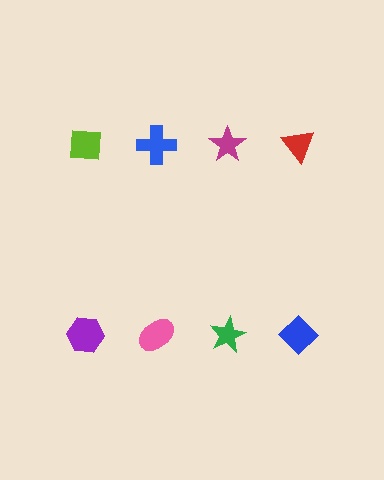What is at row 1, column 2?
A blue cross.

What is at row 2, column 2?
A pink ellipse.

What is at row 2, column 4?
A blue diamond.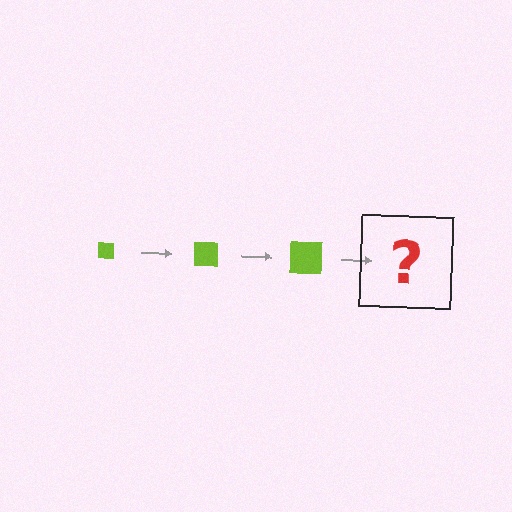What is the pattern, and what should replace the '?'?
The pattern is that the square gets progressively larger each step. The '?' should be a lime square, larger than the previous one.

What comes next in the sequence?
The next element should be a lime square, larger than the previous one.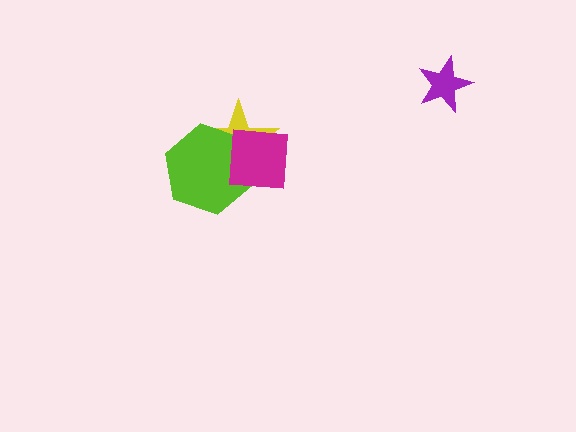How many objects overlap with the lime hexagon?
2 objects overlap with the lime hexagon.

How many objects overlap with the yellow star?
2 objects overlap with the yellow star.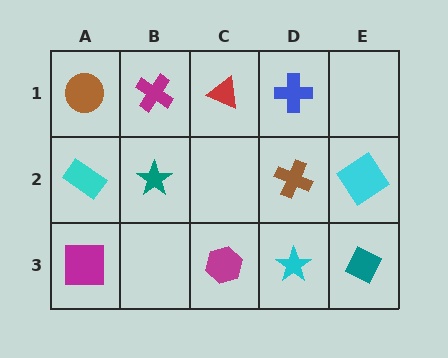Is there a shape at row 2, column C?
No, that cell is empty.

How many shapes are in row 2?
4 shapes.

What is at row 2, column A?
A cyan rectangle.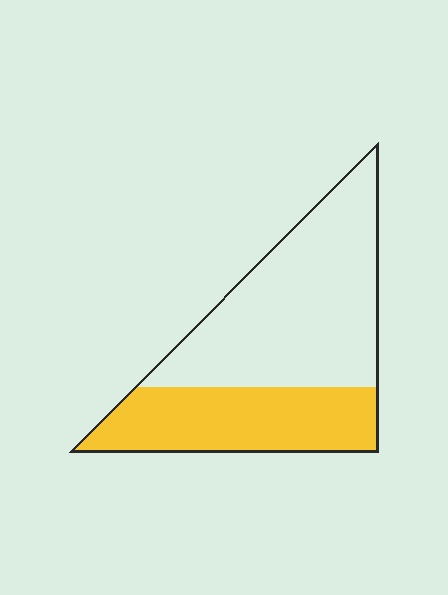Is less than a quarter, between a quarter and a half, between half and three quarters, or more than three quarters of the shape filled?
Between a quarter and a half.